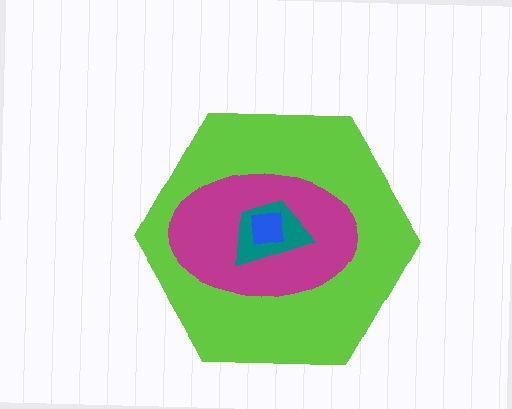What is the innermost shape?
The blue square.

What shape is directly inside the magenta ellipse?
The teal trapezoid.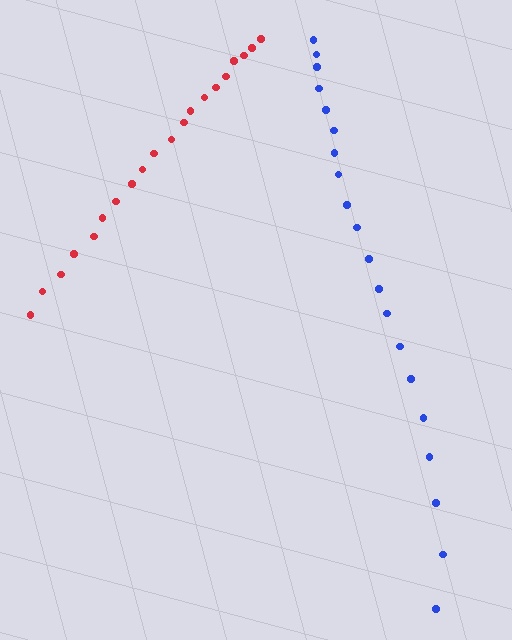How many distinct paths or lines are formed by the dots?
There are 2 distinct paths.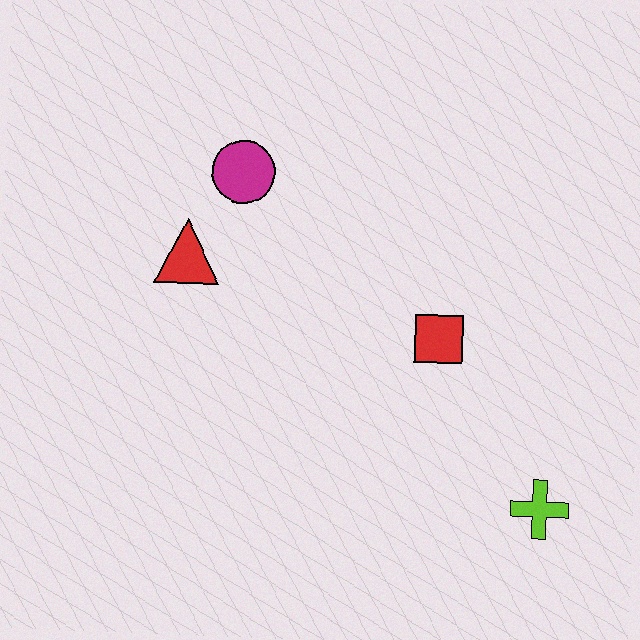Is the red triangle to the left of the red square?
Yes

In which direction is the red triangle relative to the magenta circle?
The red triangle is below the magenta circle.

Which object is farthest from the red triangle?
The lime cross is farthest from the red triangle.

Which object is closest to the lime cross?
The red square is closest to the lime cross.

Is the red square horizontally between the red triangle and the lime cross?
Yes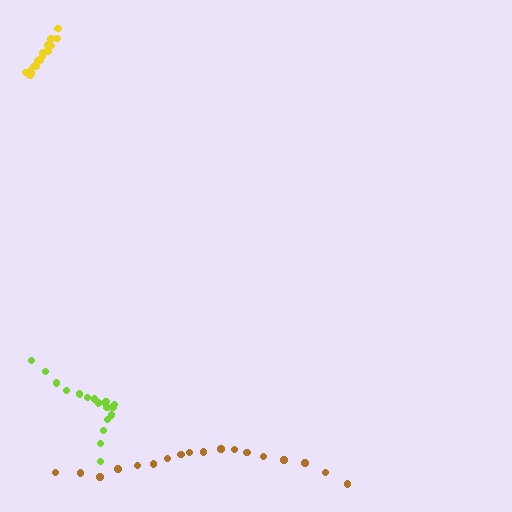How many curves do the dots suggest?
There are 3 distinct paths.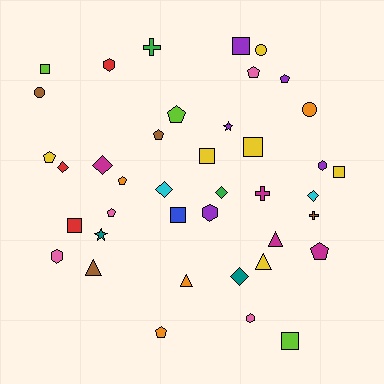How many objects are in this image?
There are 40 objects.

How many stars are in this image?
There are 2 stars.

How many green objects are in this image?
There are 2 green objects.